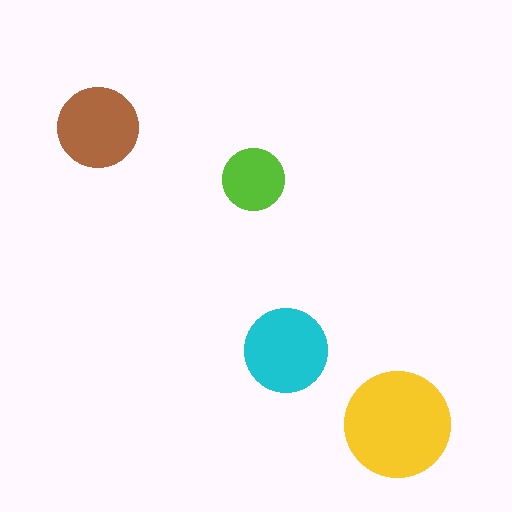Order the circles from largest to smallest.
the yellow one, the cyan one, the brown one, the lime one.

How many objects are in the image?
There are 4 objects in the image.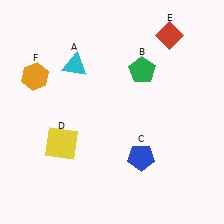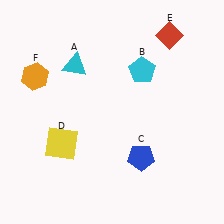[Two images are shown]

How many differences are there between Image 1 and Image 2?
There is 1 difference between the two images.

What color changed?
The pentagon (B) changed from green in Image 1 to cyan in Image 2.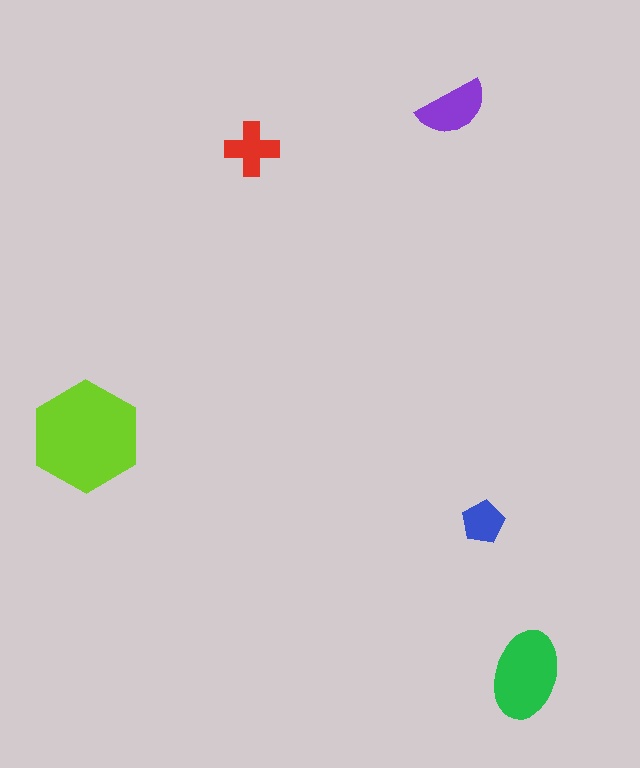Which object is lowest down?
The green ellipse is bottommost.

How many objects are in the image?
There are 5 objects in the image.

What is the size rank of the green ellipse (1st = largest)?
2nd.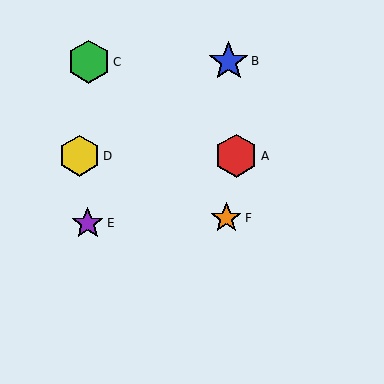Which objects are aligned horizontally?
Objects A, D are aligned horizontally.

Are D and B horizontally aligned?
No, D is at y≈156 and B is at y≈61.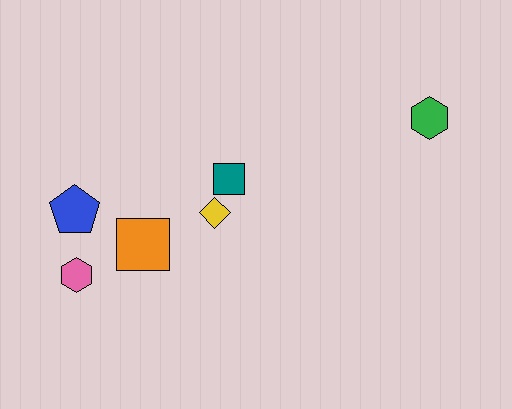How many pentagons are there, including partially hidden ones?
There is 1 pentagon.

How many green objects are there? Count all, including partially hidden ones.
There is 1 green object.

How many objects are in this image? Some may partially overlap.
There are 6 objects.